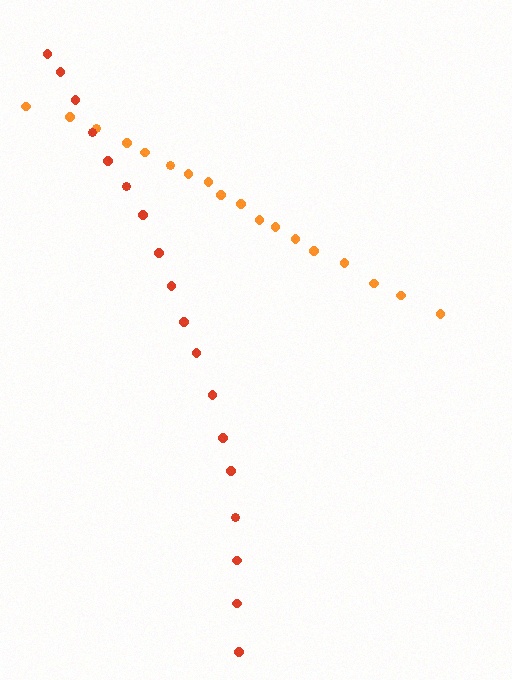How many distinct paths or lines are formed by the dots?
There are 2 distinct paths.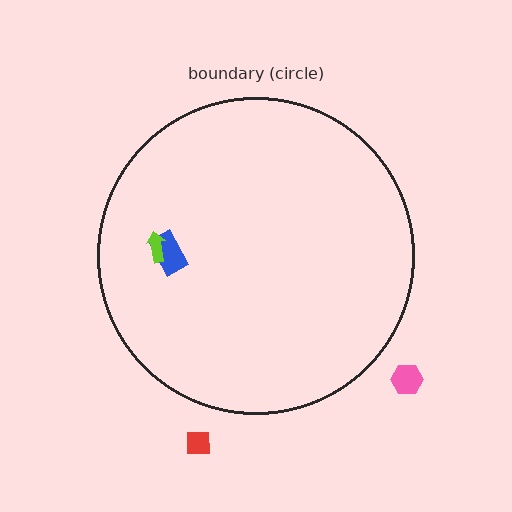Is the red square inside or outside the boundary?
Outside.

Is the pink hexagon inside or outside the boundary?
Outside.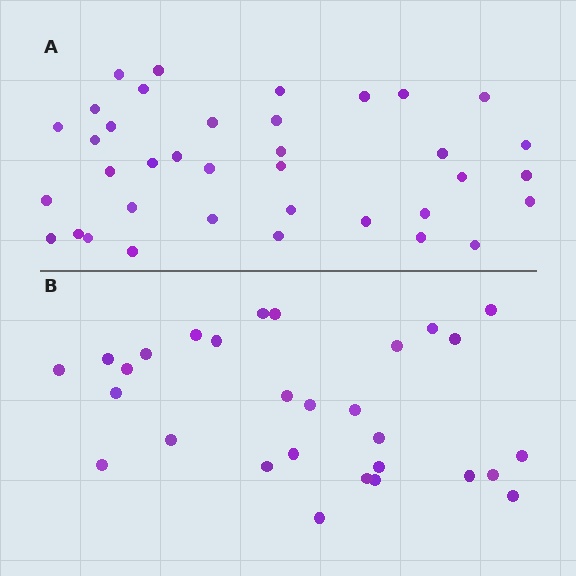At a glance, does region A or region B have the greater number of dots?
Region A (the top region) has more dots.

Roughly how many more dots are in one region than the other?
Region A has roughly 8 or so more dots than region B.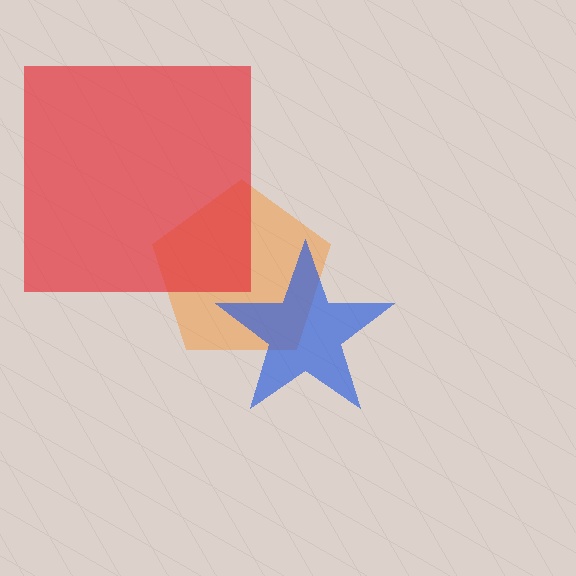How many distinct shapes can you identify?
There are 3 distinct shapes: an orange pentagon, a blue star, a red square.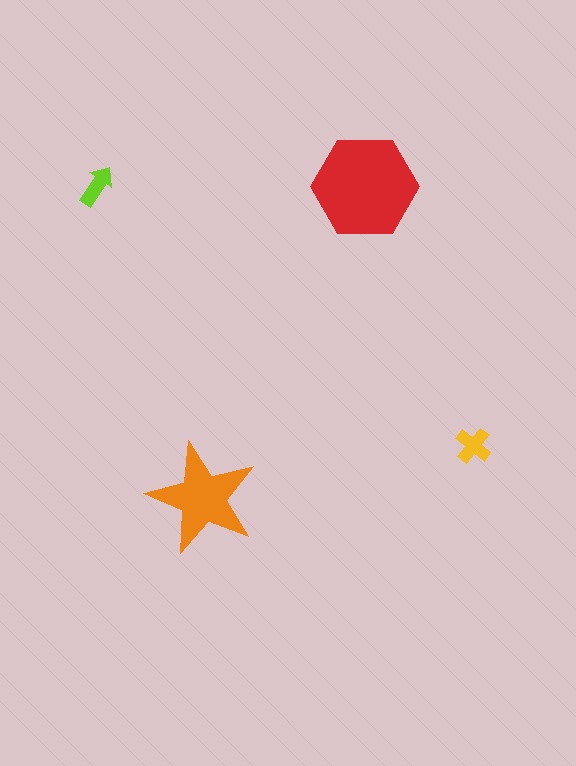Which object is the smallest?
The lime arrow.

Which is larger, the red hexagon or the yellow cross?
The red hexagon.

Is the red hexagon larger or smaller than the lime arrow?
Larger.